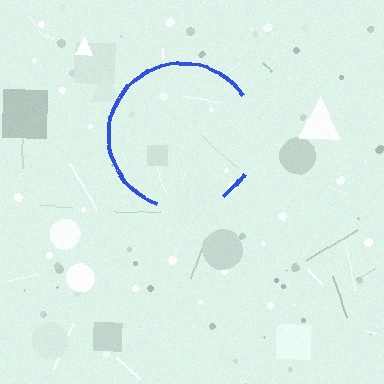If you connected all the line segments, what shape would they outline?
They would outline a circle.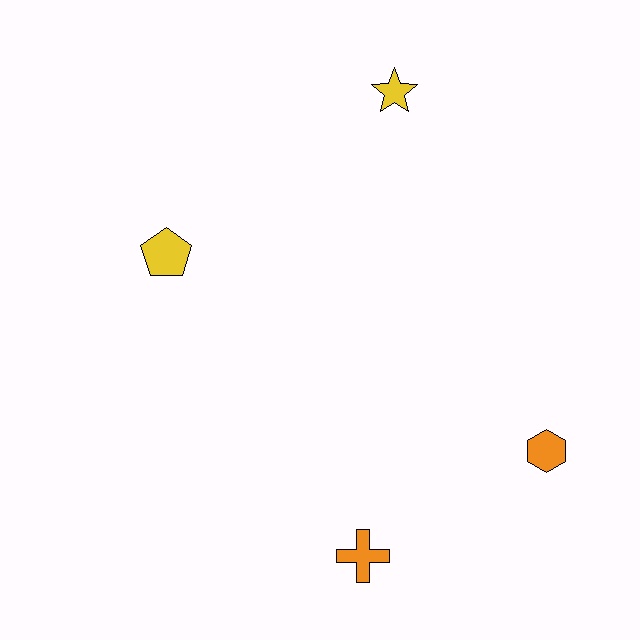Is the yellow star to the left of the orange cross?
No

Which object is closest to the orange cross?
The orange hexagon is closest to the orange cross.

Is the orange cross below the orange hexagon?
Yes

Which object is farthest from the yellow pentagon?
The orange hexagon is farthest from the yellow pentagon.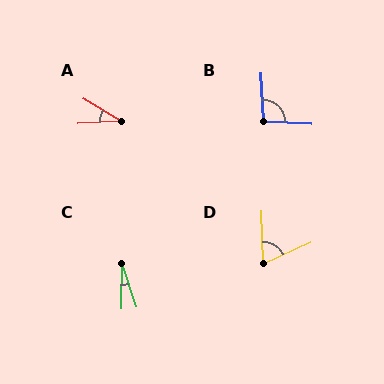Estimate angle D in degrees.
Approximately 68 degrees.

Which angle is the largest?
B, at approximately 96 degrees.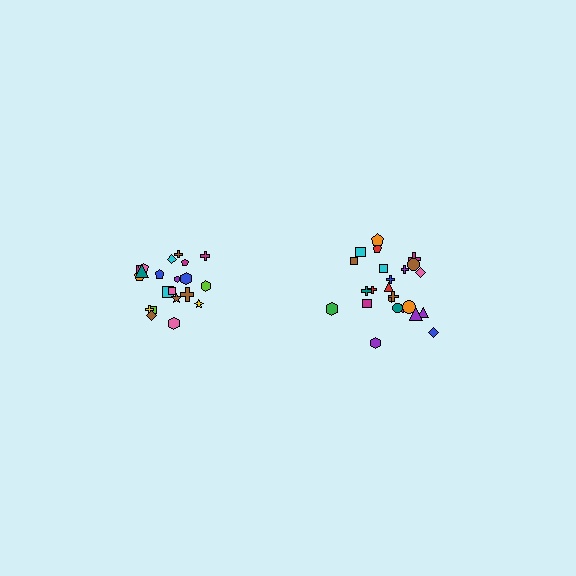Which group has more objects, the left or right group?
The right group.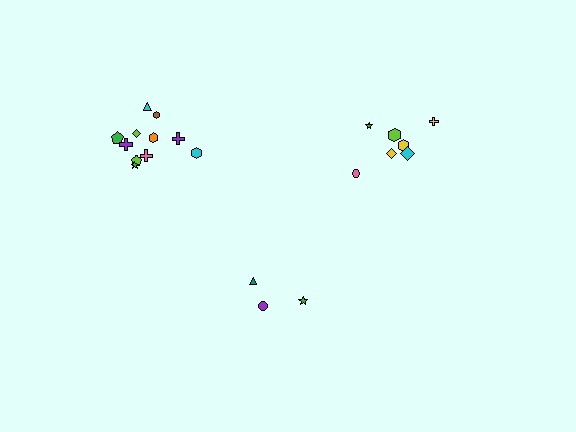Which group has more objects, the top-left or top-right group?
The top-left group.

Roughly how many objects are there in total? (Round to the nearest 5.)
Roughly 20 objects in total.